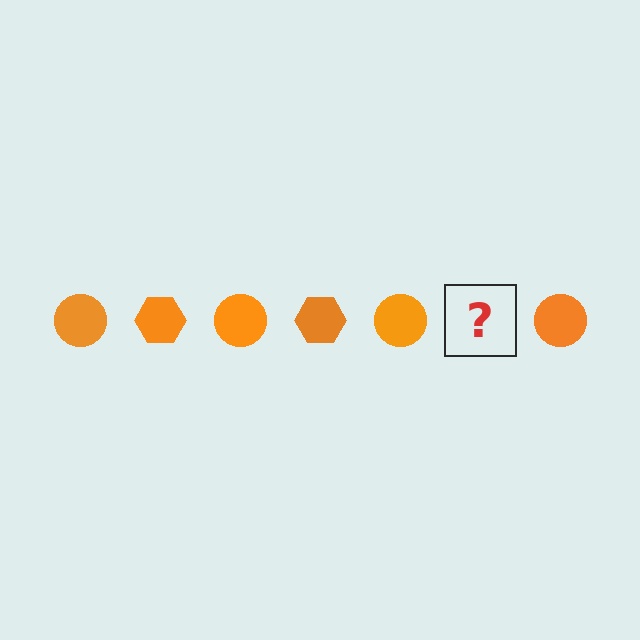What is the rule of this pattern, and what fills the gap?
The rule is that the pattern cycles through circle, hexagon shapes in orange. The gap should be filled with an orange hexagon.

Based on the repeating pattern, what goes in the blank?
The blank should be an orange hexagon.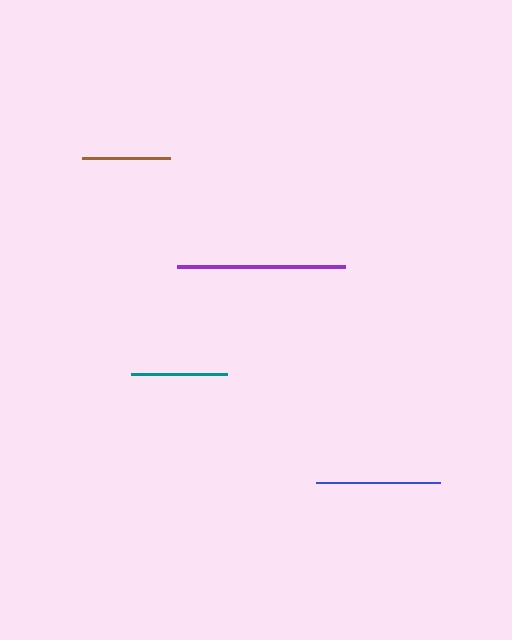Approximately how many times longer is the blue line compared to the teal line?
The blue line is approximately 1.3 times the length of the teal line.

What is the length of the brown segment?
The brown segment is approximately 88 pixels long.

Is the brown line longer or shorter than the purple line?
The purple line is longer than the brown line.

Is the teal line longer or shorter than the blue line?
The blue line is longer than the teal line.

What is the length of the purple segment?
The purple segment is approximately 168 pixels long.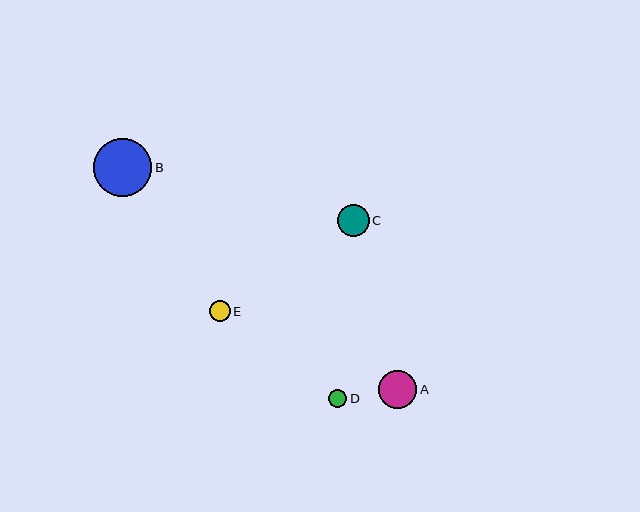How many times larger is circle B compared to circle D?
Circle B is approximately 3.1 times the size of circle D.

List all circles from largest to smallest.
From largest to smallest: B, A, C, E, D.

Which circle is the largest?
Circle B is the largest with a size of approximately 58 pixels.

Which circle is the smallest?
Circle D is the smallest with a size of approximately 19 pixels.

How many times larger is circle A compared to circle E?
Circle A is approximately 1.9 times the size of circle E.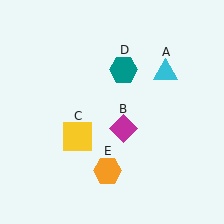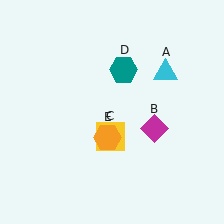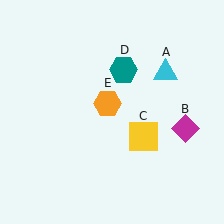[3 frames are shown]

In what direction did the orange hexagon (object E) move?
The orange hexagon (object E) moved up.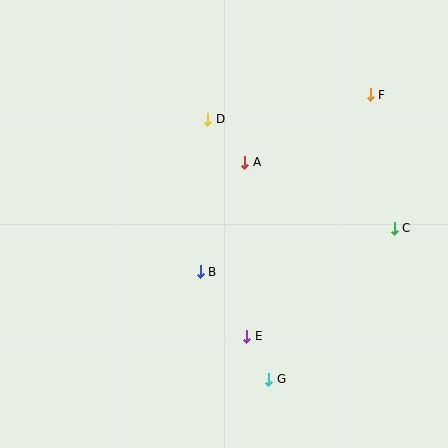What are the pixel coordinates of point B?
Point B is at (200, 272).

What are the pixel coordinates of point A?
Point A is at (245, 162).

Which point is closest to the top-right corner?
Point F is closest to the top-right corner.